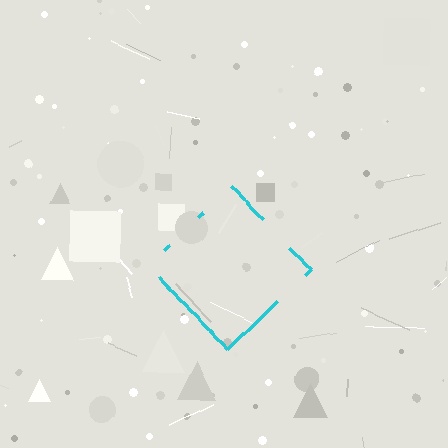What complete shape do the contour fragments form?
The contour fragments form a diamond.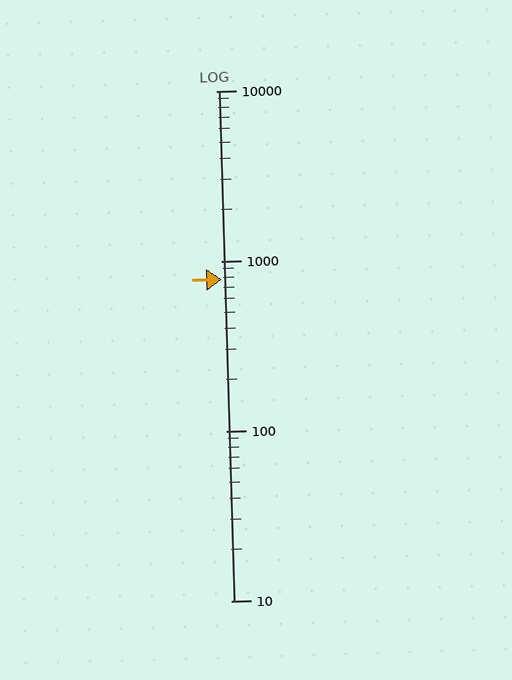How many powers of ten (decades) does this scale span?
The scale spans 3 decades, from 10 to 10000.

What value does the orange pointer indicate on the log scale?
The pointer indicates approximately 780.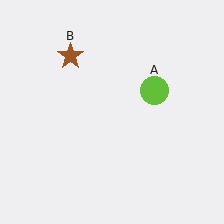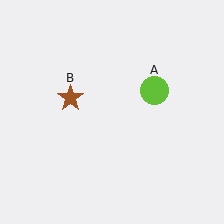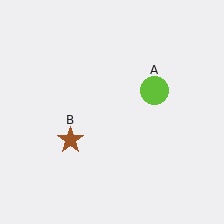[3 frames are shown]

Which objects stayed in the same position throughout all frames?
Lime circle (object A) remained stationary.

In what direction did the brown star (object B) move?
The brown star (object B) moved down.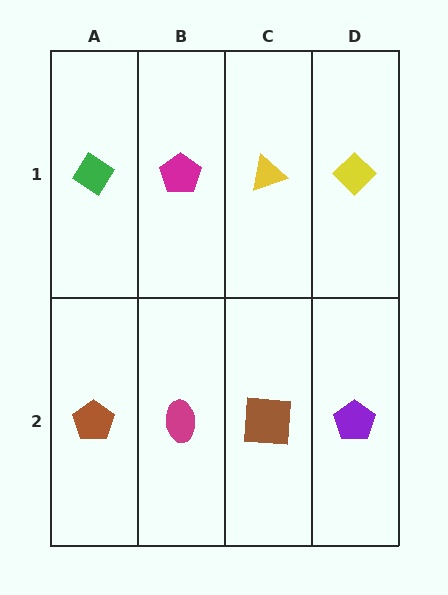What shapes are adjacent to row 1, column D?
A purple pentagon (row 2, column D), a yellow triangle (row 1, column C).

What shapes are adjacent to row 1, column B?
A magenta ellipse (row 2, column B), a green diamond (row 1, column A), a yellow triangle (row 1, column C).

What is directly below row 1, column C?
A brown square.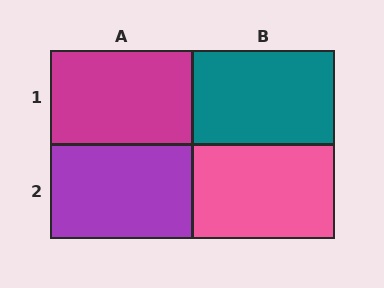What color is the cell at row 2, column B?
Pink.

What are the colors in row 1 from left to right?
Magenta, teal.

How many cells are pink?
1 cell is pink.